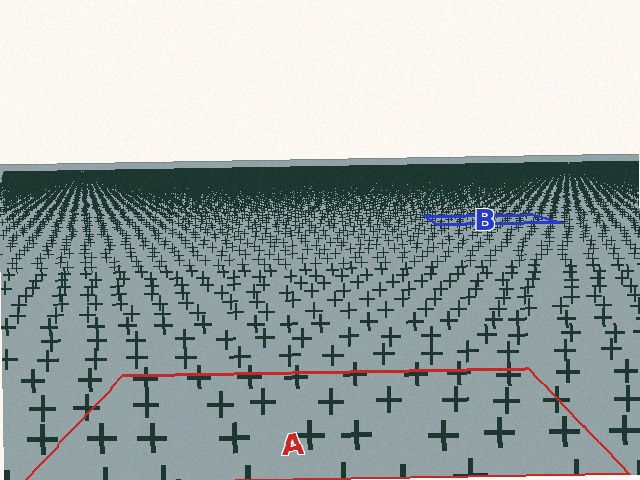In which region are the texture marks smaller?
The texture marks are smaller in region B, because it is farther away.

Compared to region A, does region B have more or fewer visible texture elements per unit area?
Region B has more texture elements per unit area — they are packed more densely because it is farther away.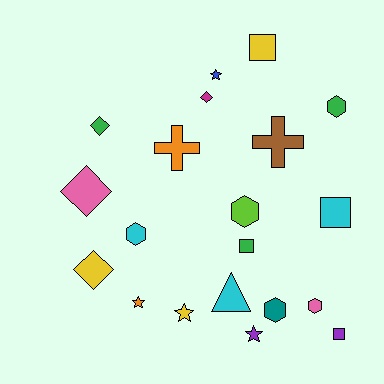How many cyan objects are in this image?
There are 3 cyan objects.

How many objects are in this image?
There are 20 objects.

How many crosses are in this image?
There are 2 crosses.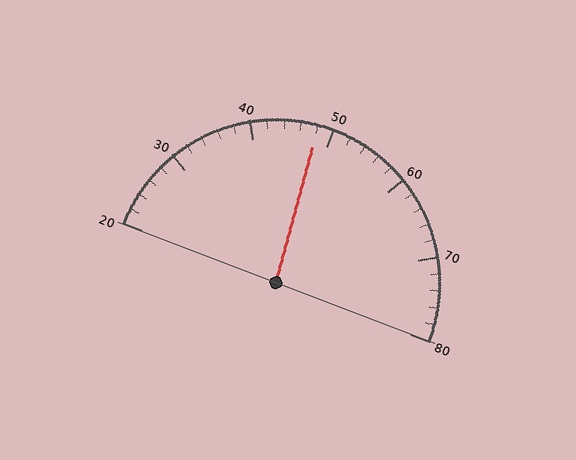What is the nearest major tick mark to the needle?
The nearest major tick mark is 50.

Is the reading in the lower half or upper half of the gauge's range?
The reading is in the lower half of the range (20 to 80).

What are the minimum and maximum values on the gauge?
The gauge ranges from 20 to 80.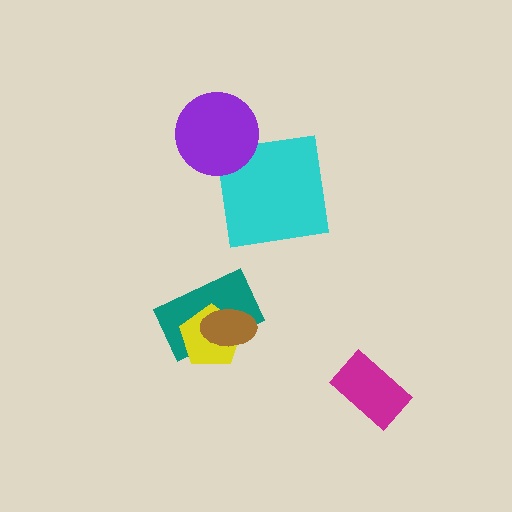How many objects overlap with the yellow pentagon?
2 objects overlap with the yellow pentagon.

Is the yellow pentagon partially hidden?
Yes, it is partially covered by another shape.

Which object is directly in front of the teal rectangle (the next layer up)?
The yellow pentagon is directly in front of the teal rectangle.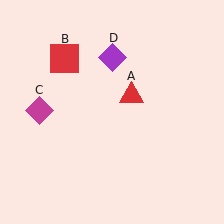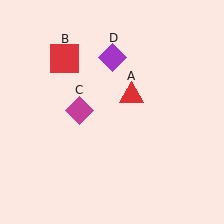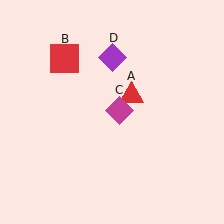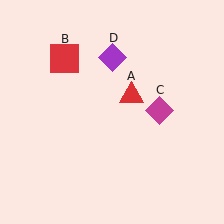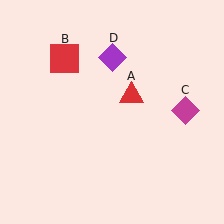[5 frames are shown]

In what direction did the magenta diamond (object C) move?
The magenta diamond (object C) moved right.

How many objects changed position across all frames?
1 object changed position: magenta diamond (object C).